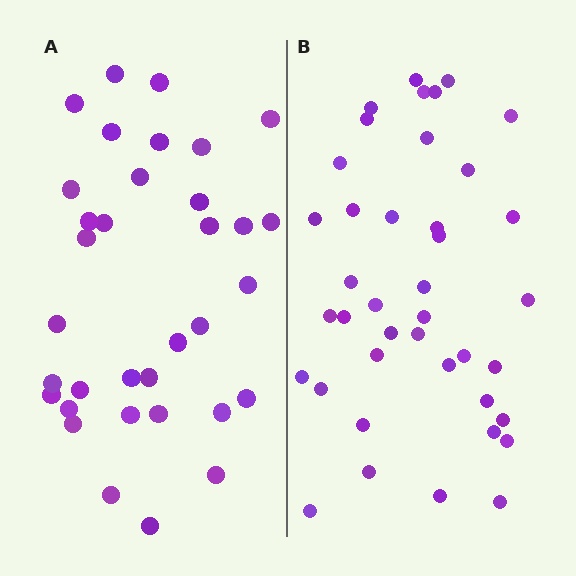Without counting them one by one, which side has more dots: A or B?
Region B (the right region) has more dots.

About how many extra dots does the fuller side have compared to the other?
Region B has about 6 more dots than region A.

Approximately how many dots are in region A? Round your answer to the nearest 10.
About 30 dots. (The exact count is 34, which rounds to 30.)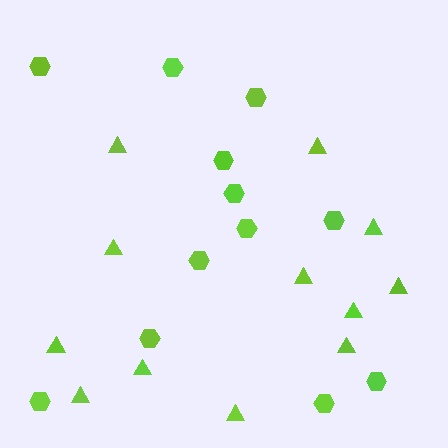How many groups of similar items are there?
There are 2 groups: one group of triangles (12) and one group of hexagons (12).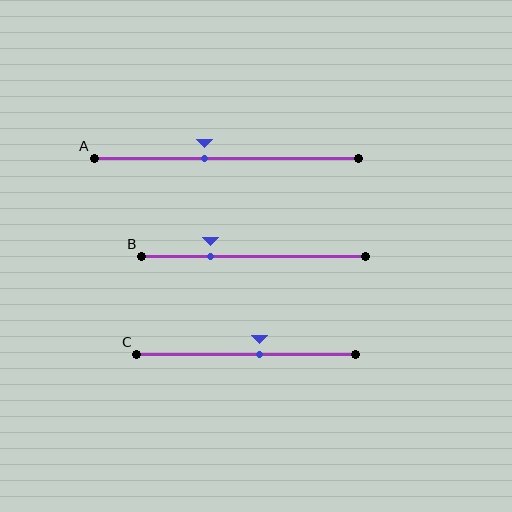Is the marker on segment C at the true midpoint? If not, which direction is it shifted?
No, the marker on segment C is shifted to the right by about 6% of the segment length.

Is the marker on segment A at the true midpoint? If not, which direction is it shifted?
No, the marker on segment A is shifted to the left by about 8% of the segment length.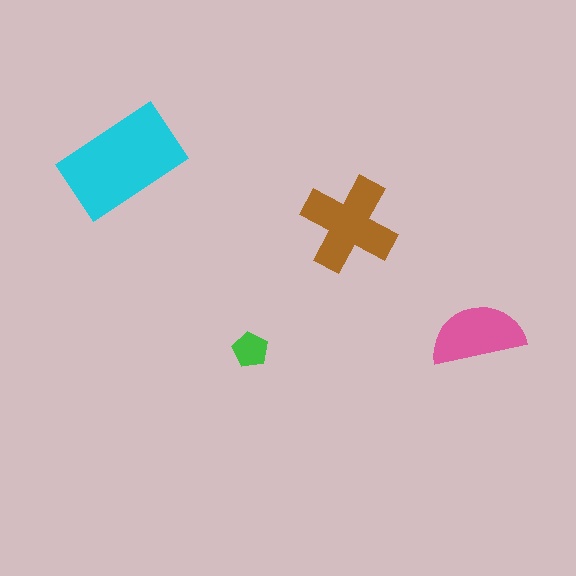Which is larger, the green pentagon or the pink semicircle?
The pink semicircle.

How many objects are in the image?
There are 4 objects in the image.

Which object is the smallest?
The green pentagon.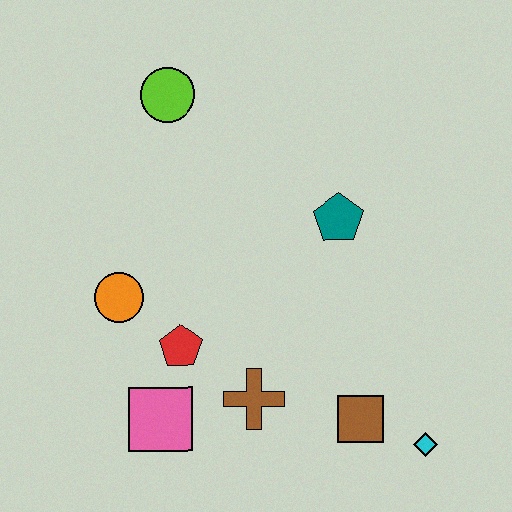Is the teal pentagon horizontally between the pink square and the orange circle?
No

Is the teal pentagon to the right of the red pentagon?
Yes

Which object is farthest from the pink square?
The lime circle is farthest from the pink square.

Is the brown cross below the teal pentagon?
Yes